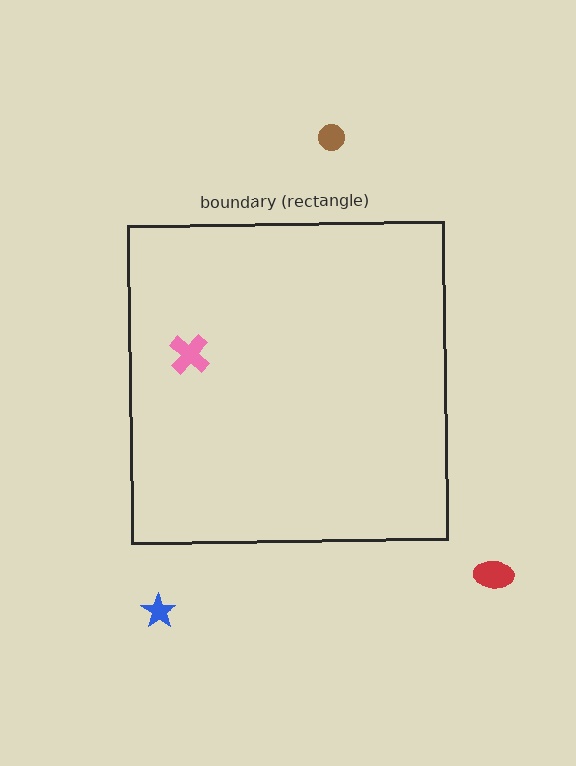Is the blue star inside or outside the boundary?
Outside.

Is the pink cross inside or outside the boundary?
Inside.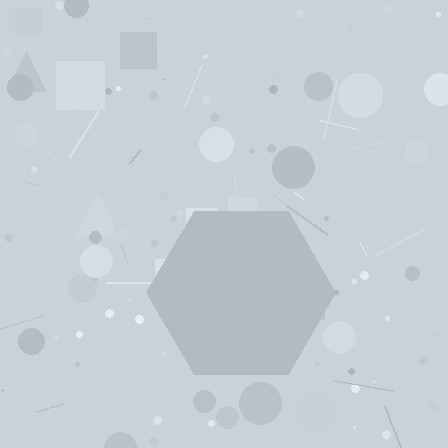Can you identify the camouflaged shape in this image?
The camouflaged shape is a hexagon.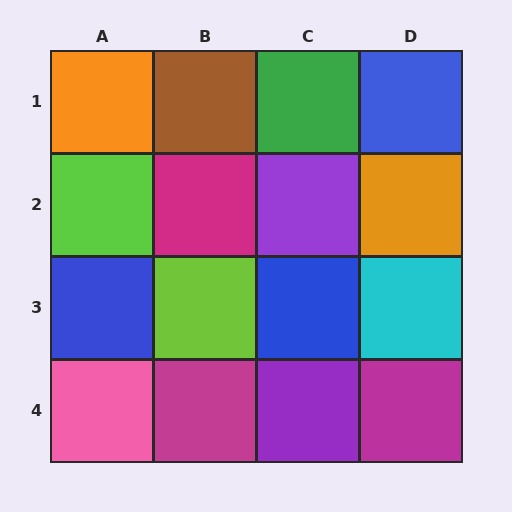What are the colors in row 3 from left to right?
Blue, lime, blue, cyan.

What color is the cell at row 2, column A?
Lime.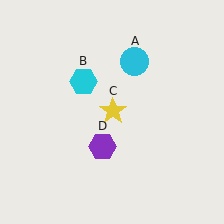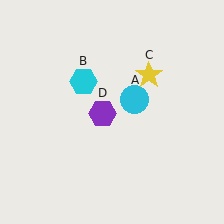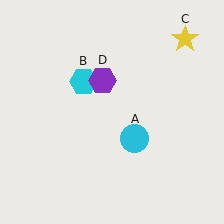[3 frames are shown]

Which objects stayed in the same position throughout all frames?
Cyan hexagon (object B) remained stationary.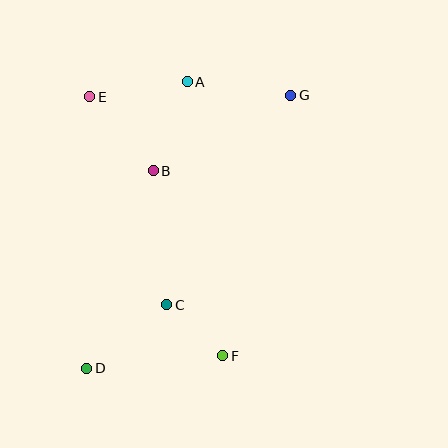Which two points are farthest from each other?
Points D and G are farthest from each other.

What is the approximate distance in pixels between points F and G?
The distance between F and G is approximately 269 pixels.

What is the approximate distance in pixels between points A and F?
The distance between A and F is approximately 276 pixels.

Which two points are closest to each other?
Points C and F are closest to each other.